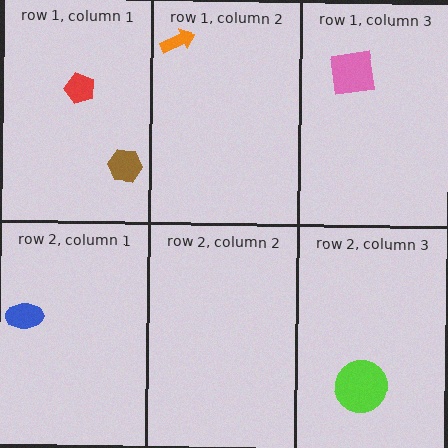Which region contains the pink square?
The row 1, column 3 region.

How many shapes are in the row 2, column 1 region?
1.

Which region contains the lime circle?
The row 2, column 3 region.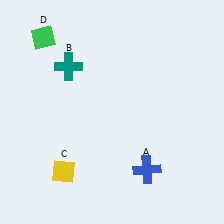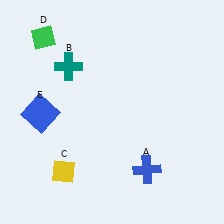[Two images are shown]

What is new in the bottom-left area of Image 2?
A blue square (E) was added in the bottom-left area of Image 2.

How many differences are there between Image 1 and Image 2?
There is 1 difference between the two images.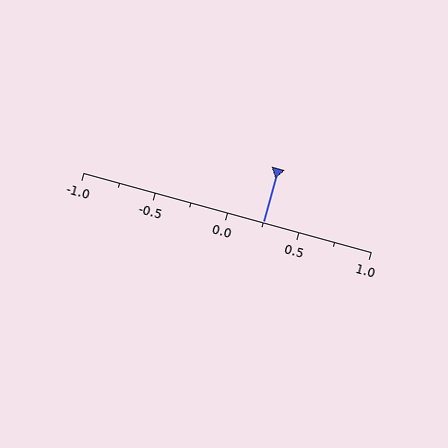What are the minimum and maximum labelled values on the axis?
The axis runs from -1.0 to 1.0.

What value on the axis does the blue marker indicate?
The marker indicates approximately 0.25.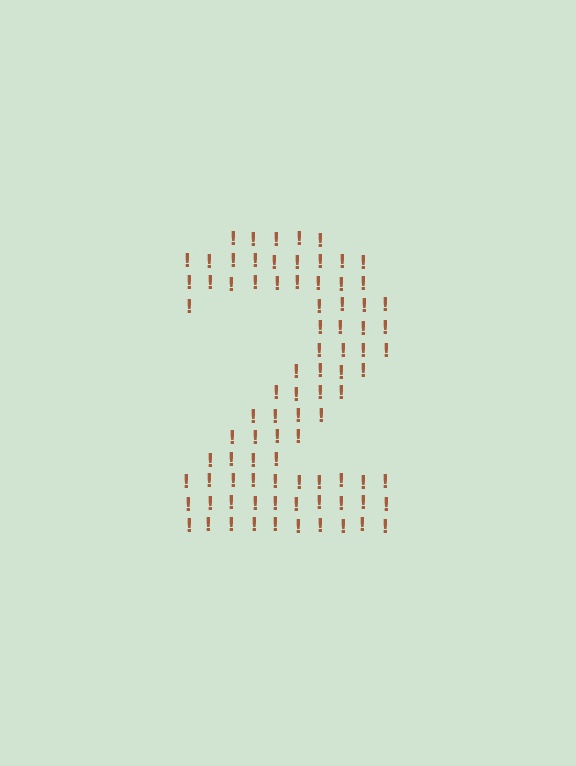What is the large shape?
The large shape is the digit 2.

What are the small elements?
The small elements are exclamation marks.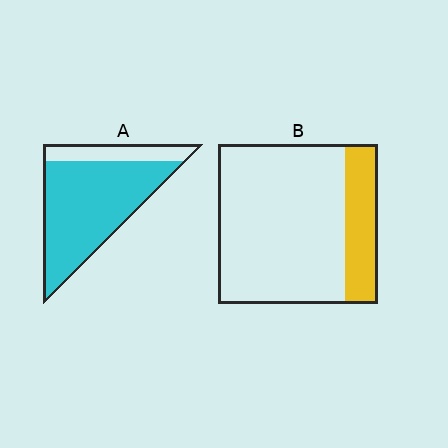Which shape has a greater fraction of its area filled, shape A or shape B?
Shape A.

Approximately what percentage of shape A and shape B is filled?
A is approximately 80% and B is approximately 20%.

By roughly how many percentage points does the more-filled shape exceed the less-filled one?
By roughly 60 percentage points (A over B).